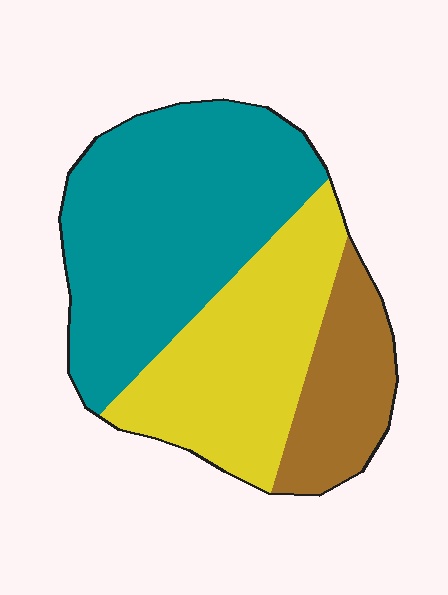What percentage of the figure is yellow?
Yellow covers around 35% of the figure.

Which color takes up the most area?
Teal, at roughly 50%.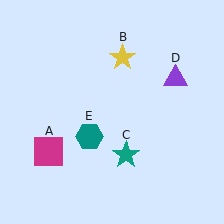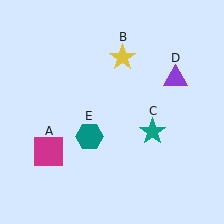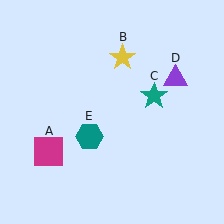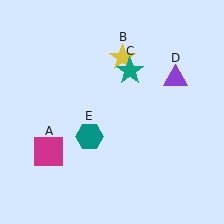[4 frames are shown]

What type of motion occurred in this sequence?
The teal star (object C) rotated counterclockwise around the center of the scene.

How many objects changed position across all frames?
1 object changed position: teal star (object C).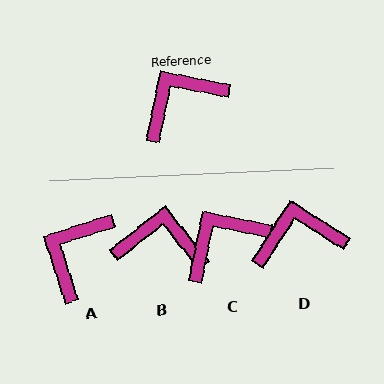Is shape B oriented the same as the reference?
No, it is off by about 41 degrees.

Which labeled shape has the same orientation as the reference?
C.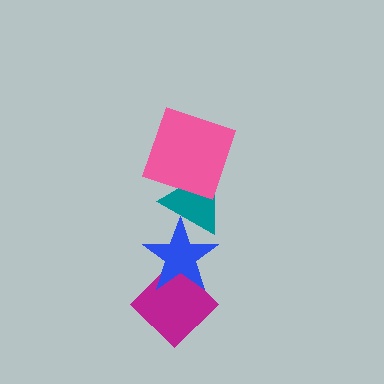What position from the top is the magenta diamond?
The magenta diamond is 4th from the top.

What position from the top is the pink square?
The pink square is 1st from the top.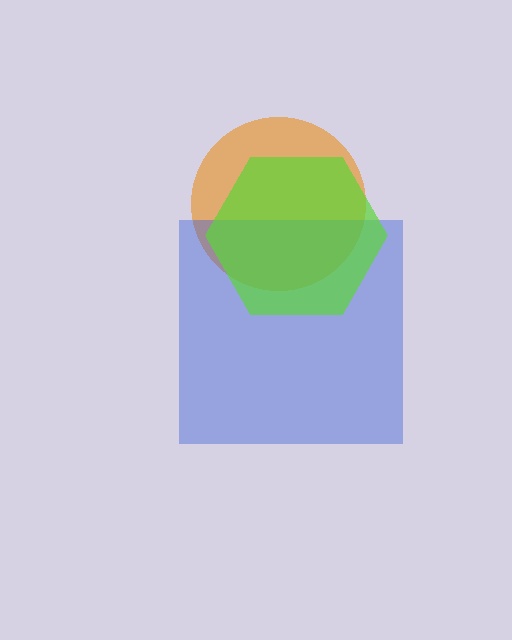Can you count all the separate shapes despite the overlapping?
Yes, there are 3 separate shapes.